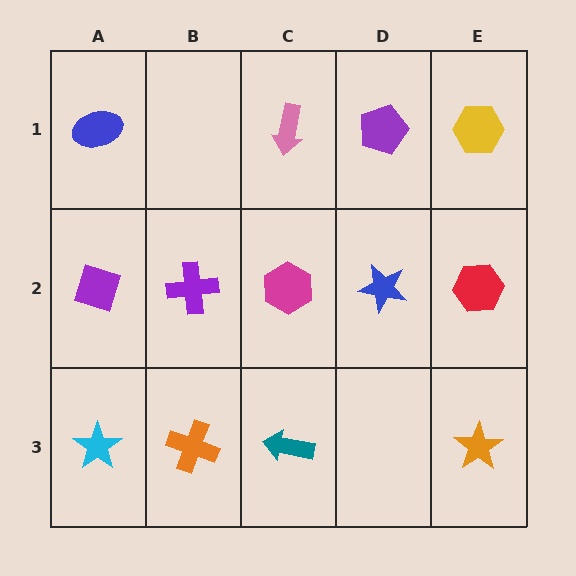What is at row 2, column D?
A blue star.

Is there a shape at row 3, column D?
No, that cell is empty.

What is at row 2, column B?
A purple cross.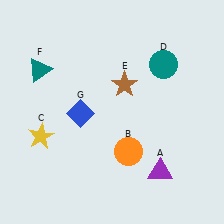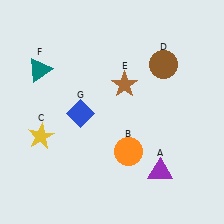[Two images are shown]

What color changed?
The circle (D) changed from teal in Image 1 to brown in Image 2.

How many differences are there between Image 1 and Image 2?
There is 1 difference between the two images.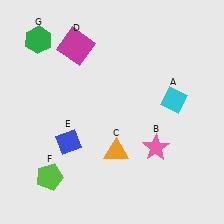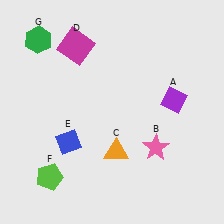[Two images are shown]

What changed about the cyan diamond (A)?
In Image 1, A is cyan. In Image 2, it changed to purple.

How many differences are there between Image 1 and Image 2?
There is 1 difference between the two images.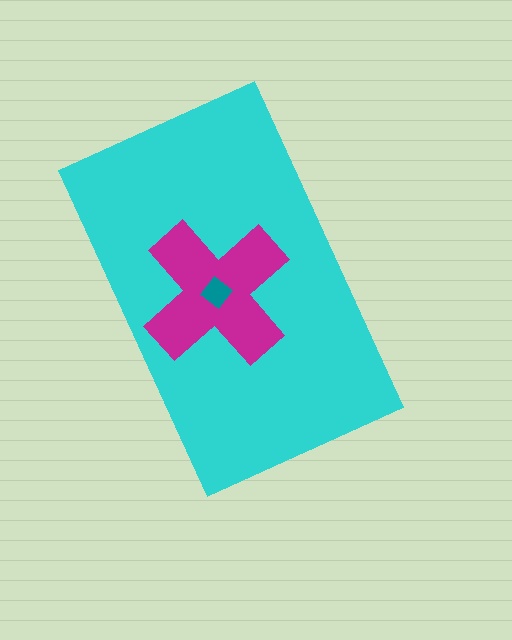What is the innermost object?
The teal diamond.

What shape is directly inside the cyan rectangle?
The magenta cross.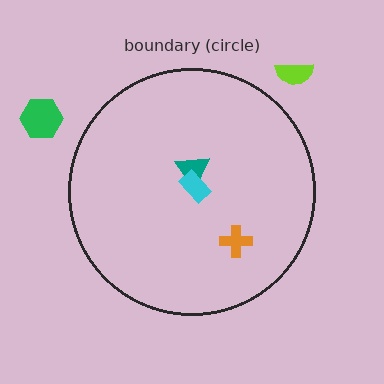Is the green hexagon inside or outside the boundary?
Outside.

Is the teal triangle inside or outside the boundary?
Inside.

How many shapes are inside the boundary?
3 inside, 2 outside.